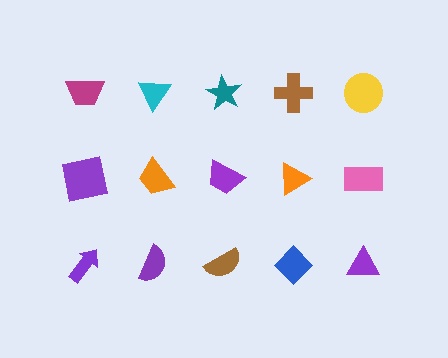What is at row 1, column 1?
A magenta trapezoid.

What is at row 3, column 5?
A purple triangle.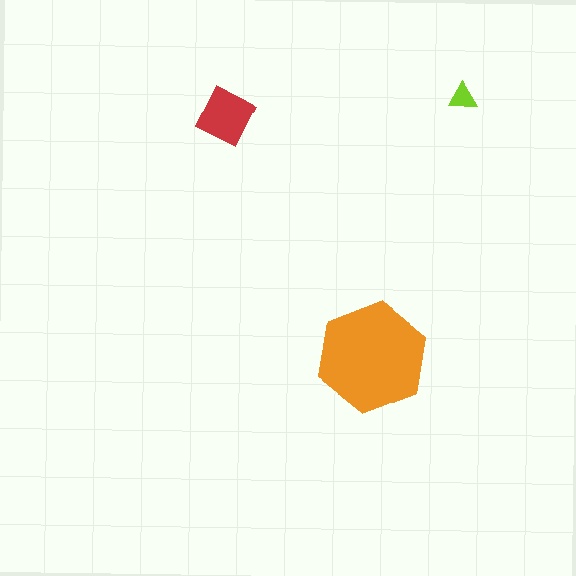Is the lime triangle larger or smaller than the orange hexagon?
Smaller.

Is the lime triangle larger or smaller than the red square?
Smaller.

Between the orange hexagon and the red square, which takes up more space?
The orange hexagon.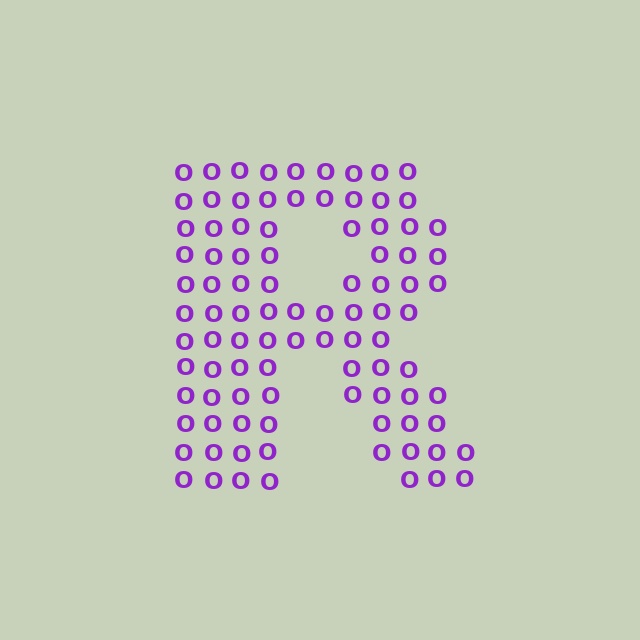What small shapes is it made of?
It is made of small letter O's.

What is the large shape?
The large shape is the letter R.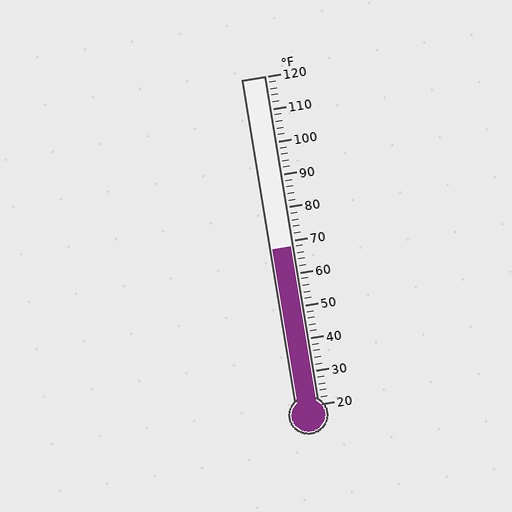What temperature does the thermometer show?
The thermometer shows approximately 68°F.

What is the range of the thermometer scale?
The thermometer scale ranges from 20°F to 120°F.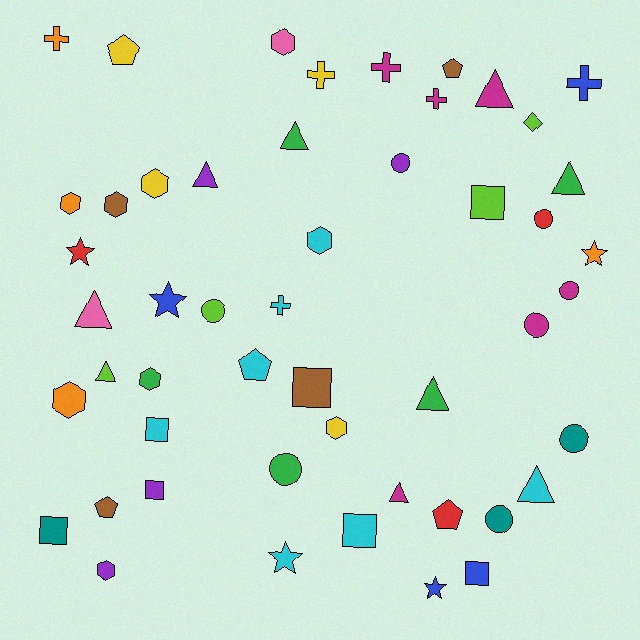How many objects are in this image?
There are 50 objects.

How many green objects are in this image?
There are 5 green objects.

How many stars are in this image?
There are 5 stars.